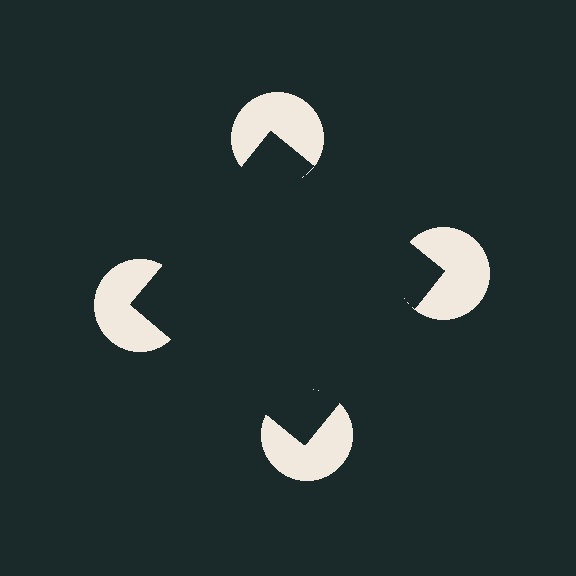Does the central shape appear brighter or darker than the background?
It typically appears slightly darker than the background, even though no actual brightness change is drawn.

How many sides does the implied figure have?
4 sides.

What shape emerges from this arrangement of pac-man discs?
An illusory square — its edges are inferred from the aligned wedge cuts in the pac-man discs, not physically drawn.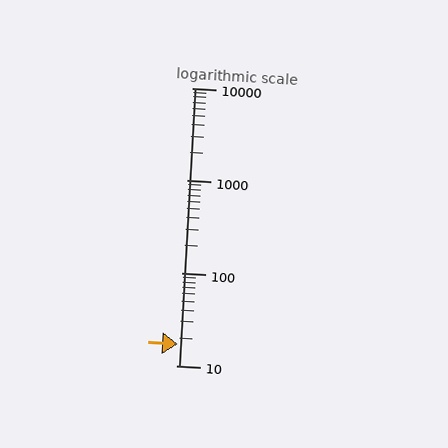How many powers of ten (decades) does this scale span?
The scale spans 3 decades, from 10 to 10000.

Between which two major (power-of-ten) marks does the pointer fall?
The pointer is between 10 and 100.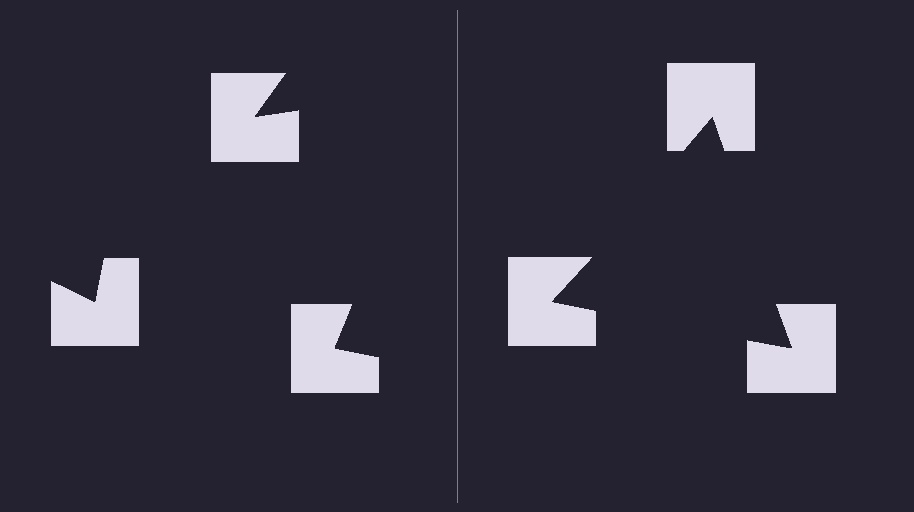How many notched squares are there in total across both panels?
6 — 3 on each side.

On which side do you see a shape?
An illusory triangle appears on the right side. On the left side the wedge cuts are rotated, so no coherent shape forms.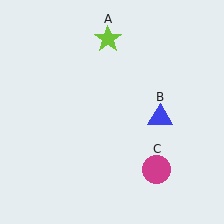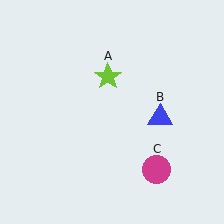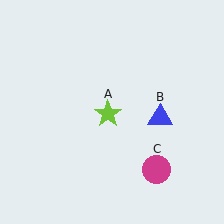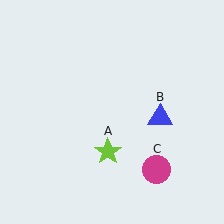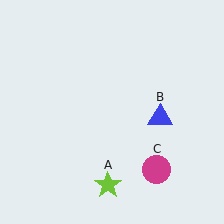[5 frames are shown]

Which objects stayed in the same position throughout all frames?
Blue triangle (object B) and magenta circle (object C) remained stationary.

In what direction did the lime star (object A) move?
The lime star (object A) moved down.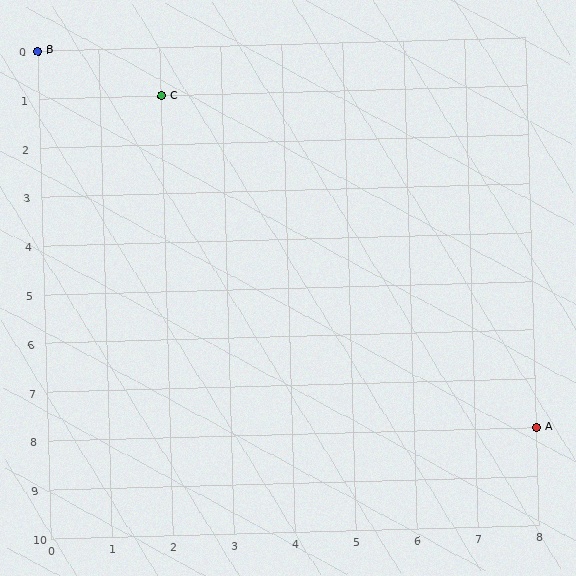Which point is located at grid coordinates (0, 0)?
Point B is at (0, 0).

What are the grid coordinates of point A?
Point A is at grid coordinates (8, 8).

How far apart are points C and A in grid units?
Points C and A are 6 columns and 7 rows apart (about 9.2 grid units diagonally).